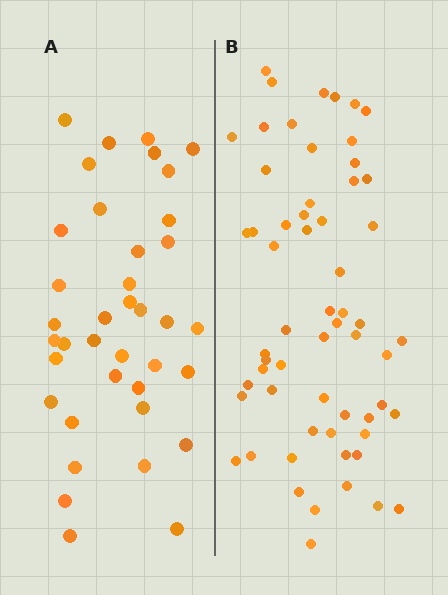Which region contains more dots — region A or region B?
Region B (the right region) has more dots.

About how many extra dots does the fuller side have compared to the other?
Region B has approximately 20 more dots than region A.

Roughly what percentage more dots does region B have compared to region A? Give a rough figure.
About 60% more.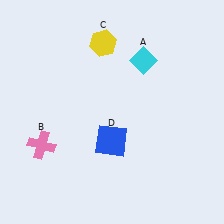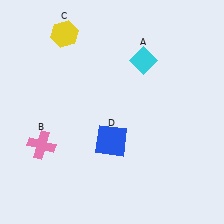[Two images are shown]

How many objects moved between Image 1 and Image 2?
1 object moved between the two images.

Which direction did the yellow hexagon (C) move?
The yellow hexagon (C) moved left.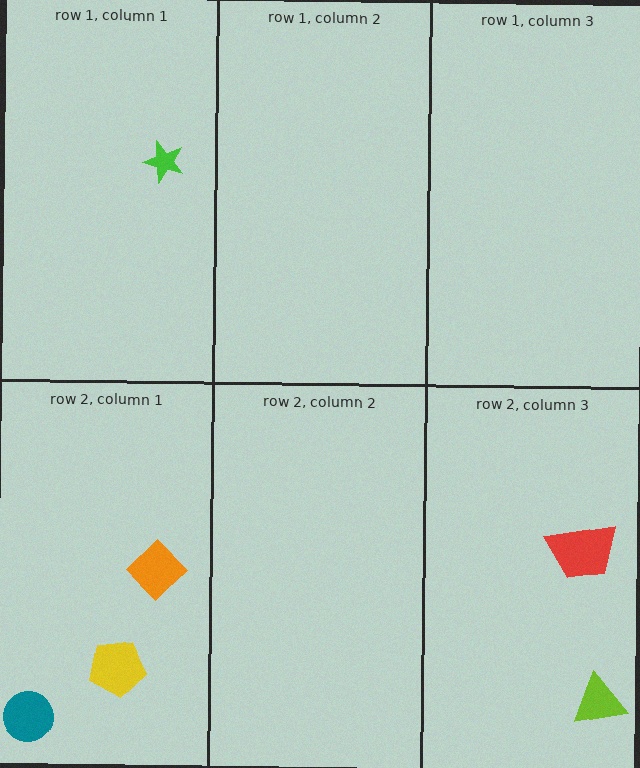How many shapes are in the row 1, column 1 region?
1.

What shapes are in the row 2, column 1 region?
The orange diamond, the yellow pentagon, the teal circle.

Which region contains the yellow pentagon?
The row 2, column 1 region.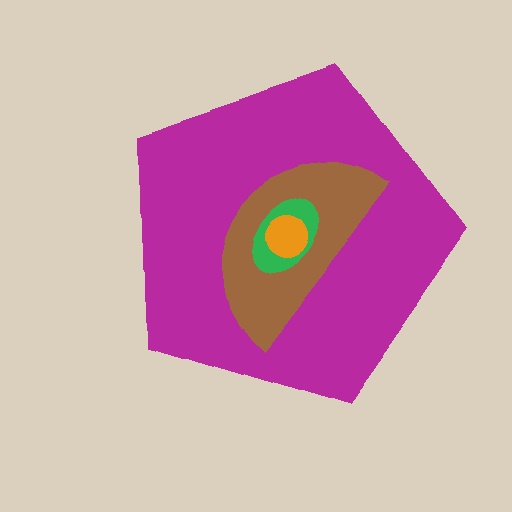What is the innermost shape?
The orange circle.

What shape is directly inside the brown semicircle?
The green ellipse.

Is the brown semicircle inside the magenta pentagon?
Yes.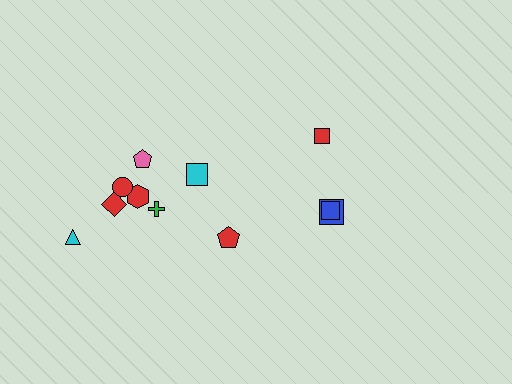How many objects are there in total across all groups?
There are 11 objects.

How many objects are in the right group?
There are 3 objects.